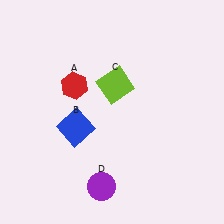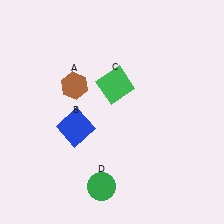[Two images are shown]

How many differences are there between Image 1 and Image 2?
There are 3 differences between the two images.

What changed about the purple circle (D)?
In Image 1, D is purple. In Image 2, it changed to green.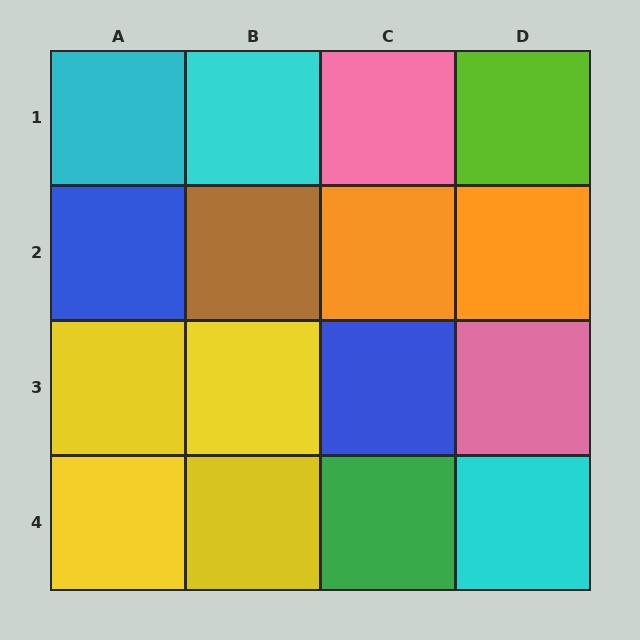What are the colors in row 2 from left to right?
Blue, brown, orange, orange.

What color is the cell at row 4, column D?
Cyan.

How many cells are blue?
2 cells are blue.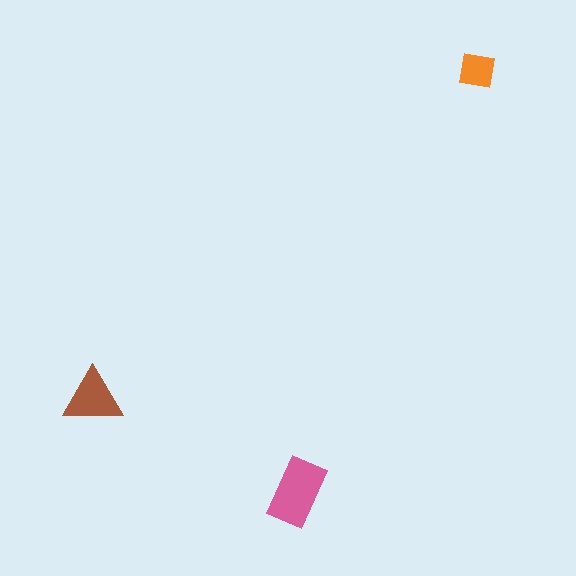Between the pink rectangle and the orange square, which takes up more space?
The pink rectangle.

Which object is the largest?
The pink rectangle.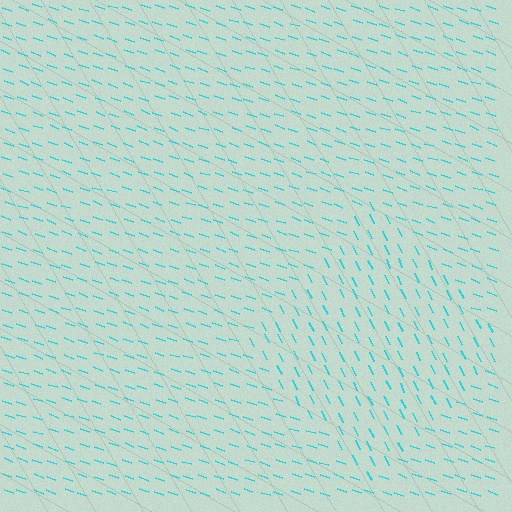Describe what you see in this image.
The image is filled with small cyan line segments. A diamond region in the image has lines oriented differently from the surrounding lines, creating a visible texture boundary.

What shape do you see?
I see a diamond.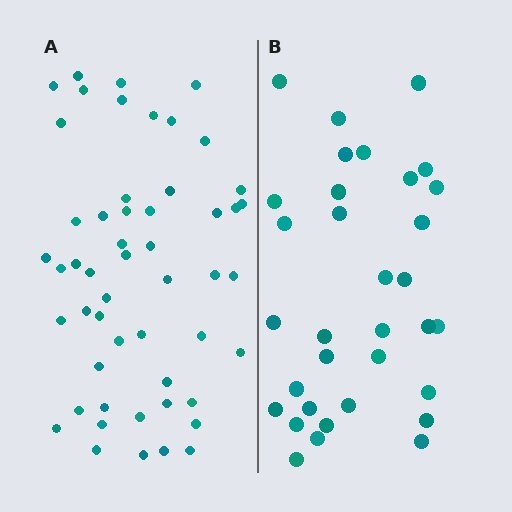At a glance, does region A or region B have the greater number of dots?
Region A (the left region) has more dots.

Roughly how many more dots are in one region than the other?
Region A has approximately 20 more dots than region B.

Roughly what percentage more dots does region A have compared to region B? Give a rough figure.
About 60% more.